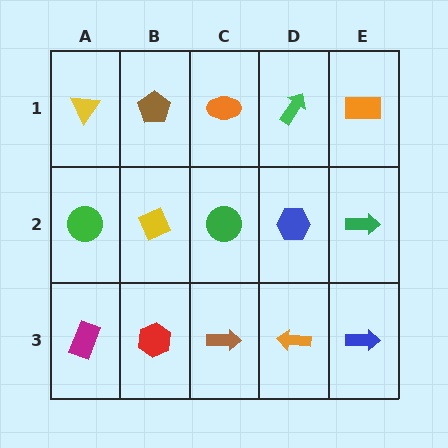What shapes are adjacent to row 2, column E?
An orange rectangle (row 1, column E), a blue arrow (row 3, column E), a blue hexagon (row 2, column D).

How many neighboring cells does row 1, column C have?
3.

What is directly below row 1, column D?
A blue hexagon.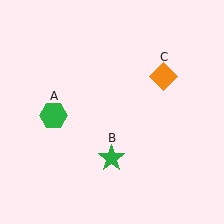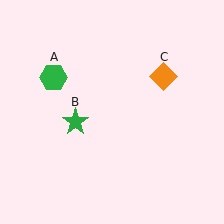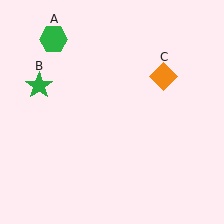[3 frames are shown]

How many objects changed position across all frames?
2 objects changed position: green hexagon (object A), green star (object B).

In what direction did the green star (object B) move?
The green star (object B) moved up and to the left.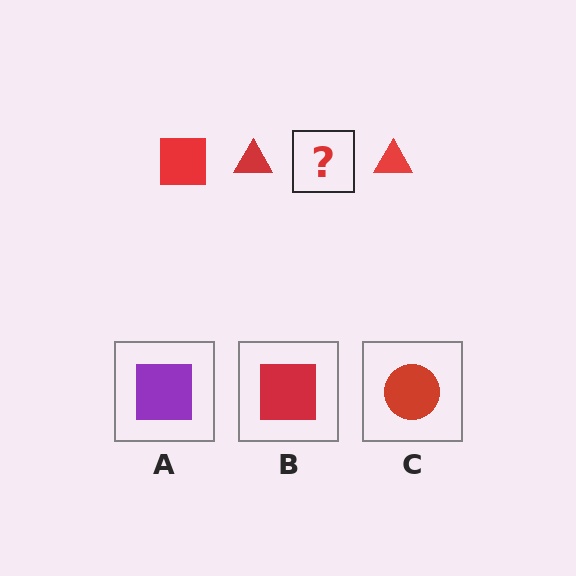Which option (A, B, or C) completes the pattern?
B.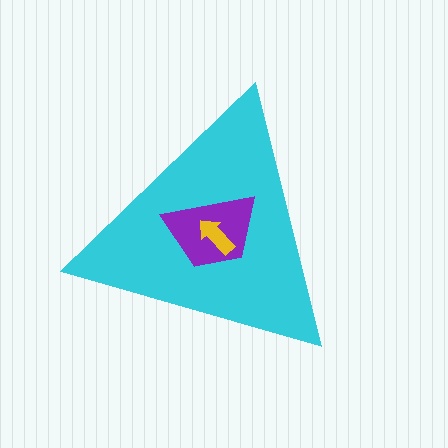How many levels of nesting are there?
3.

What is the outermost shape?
The cyan triangle.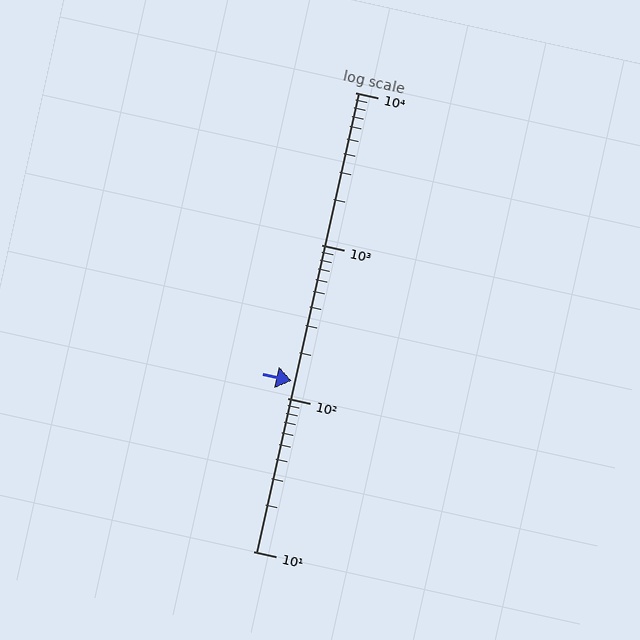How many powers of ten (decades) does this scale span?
The scale spans 3 decades, from 10 to 10000.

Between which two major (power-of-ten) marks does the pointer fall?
The pointer is between 100 and 1000.